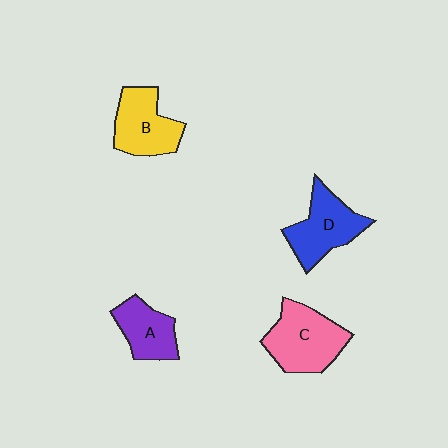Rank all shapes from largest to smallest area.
From largest to smallest: C (pink), D (blue), B (yellow), A (purple).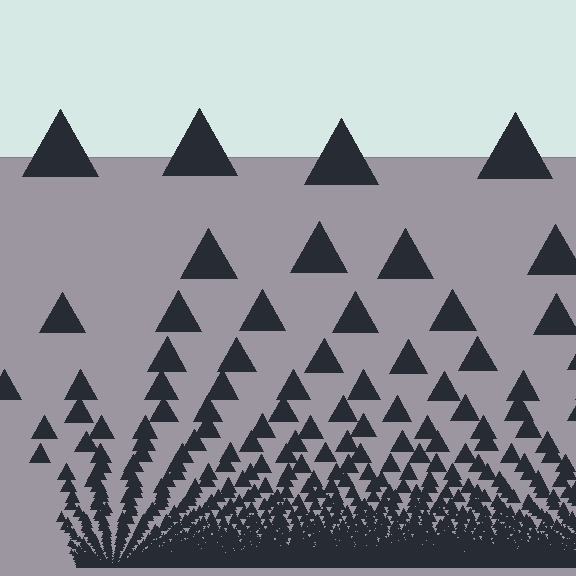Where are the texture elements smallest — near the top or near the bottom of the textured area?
Near the bottom.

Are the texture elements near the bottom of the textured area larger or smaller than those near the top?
Smaller. The gradient is inverted — elements near the bottom are smaller and denser.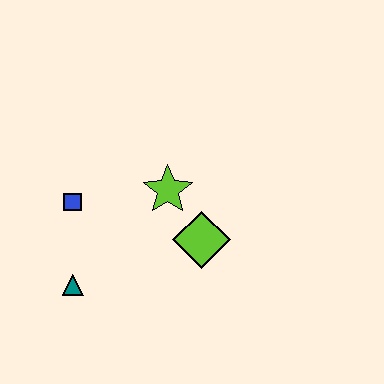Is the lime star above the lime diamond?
Yes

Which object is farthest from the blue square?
The lime diamond is farthest from the blue square.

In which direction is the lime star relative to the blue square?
The lime star is to the right of the blue square.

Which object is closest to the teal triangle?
The blue square is closest to the teal triangle.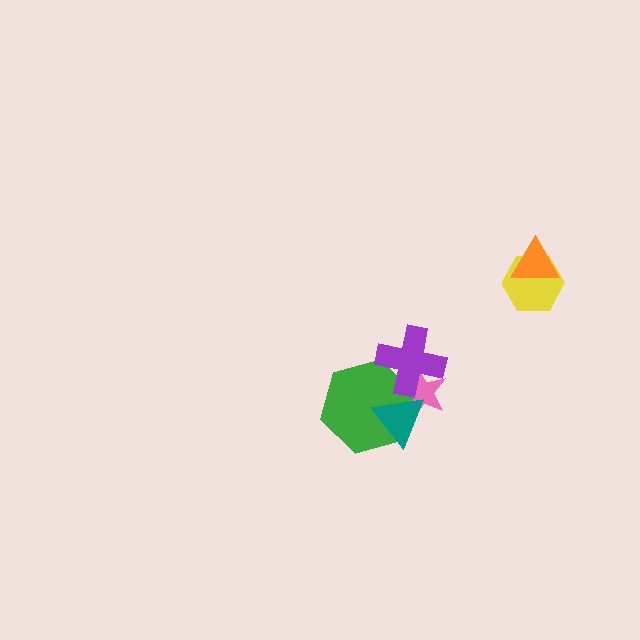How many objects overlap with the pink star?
3 objects overlap with the pink star.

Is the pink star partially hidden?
Yes, it is partially covered by another shape.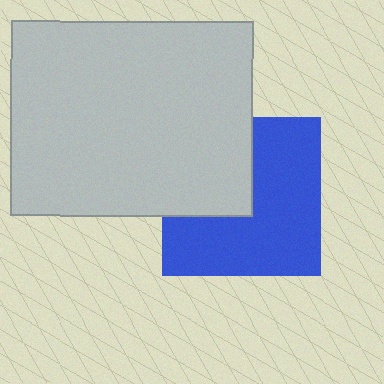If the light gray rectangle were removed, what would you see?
You would see the complete blue square.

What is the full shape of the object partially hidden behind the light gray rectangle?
The partially hidden object is a blue square.